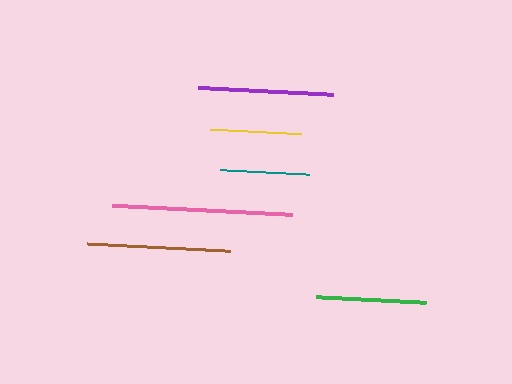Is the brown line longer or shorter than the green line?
The brown line is longer than the green line.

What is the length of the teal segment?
The teal segment is approximately 89 pixels long.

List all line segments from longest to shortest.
From longest to shortest: pink, brown, purple, green, yellow, teal.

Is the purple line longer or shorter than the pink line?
The pink line is longer than the purple line.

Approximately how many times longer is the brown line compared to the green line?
The brown line is approximately 1.3 times the length of the green line.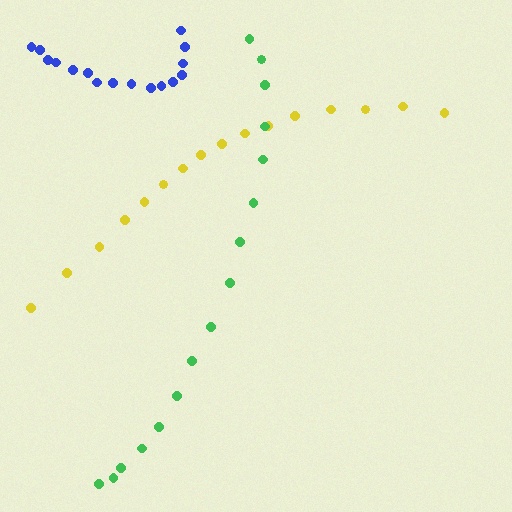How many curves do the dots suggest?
There are 3 distinct paths.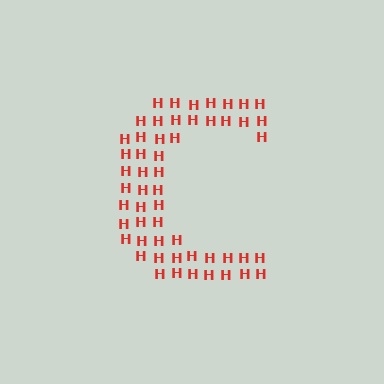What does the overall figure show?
The overall figure shows the letter C.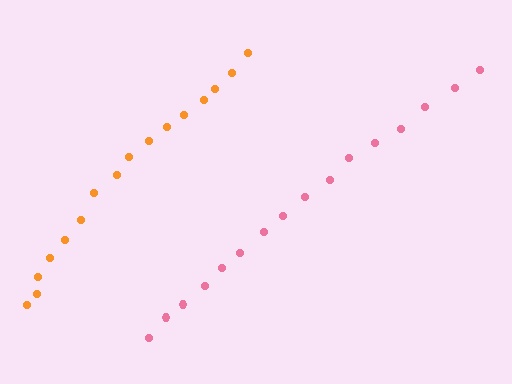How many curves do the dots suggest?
There are 2 distinct paths.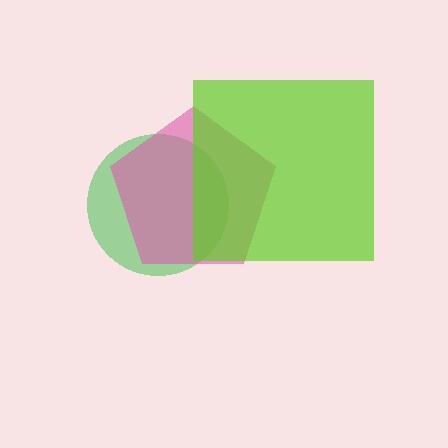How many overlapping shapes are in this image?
There are 3 overlapping shapes in the image.